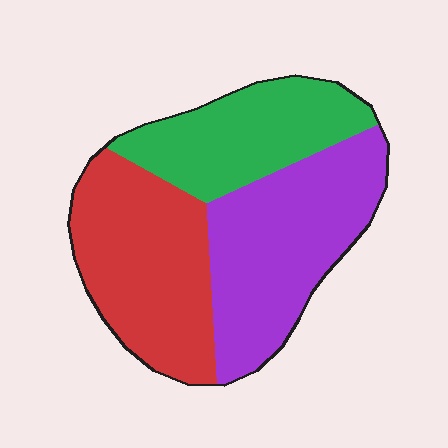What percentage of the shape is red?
Red covers 35% of the shape.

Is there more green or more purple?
Purple.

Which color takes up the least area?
Green, at roughly 25%.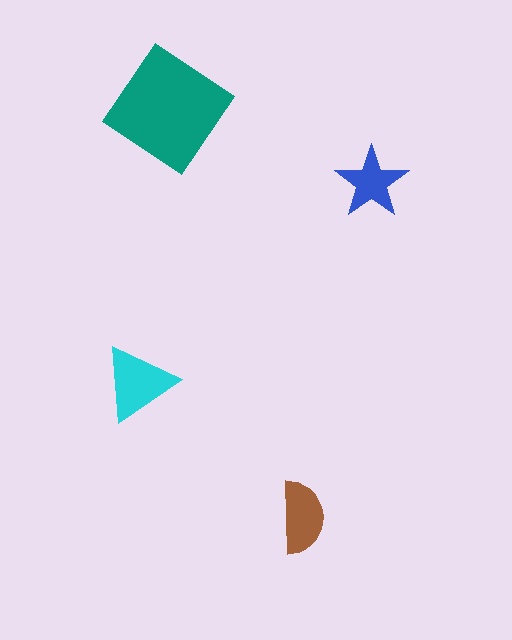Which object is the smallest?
The blue star.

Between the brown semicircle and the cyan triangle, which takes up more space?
The cyan triangle.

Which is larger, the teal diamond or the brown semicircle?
The teal diamond.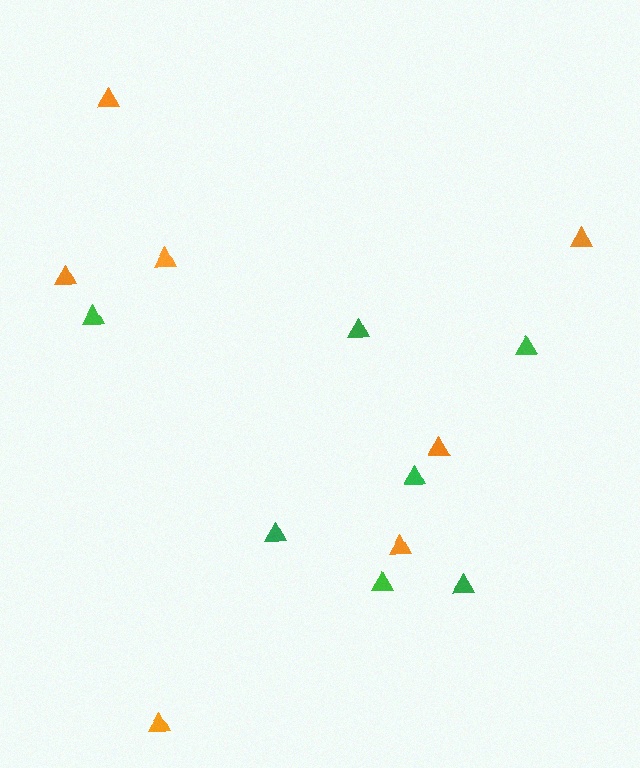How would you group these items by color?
There are 2 groups: one group of orange triangles (7) and one group of green triangles (7).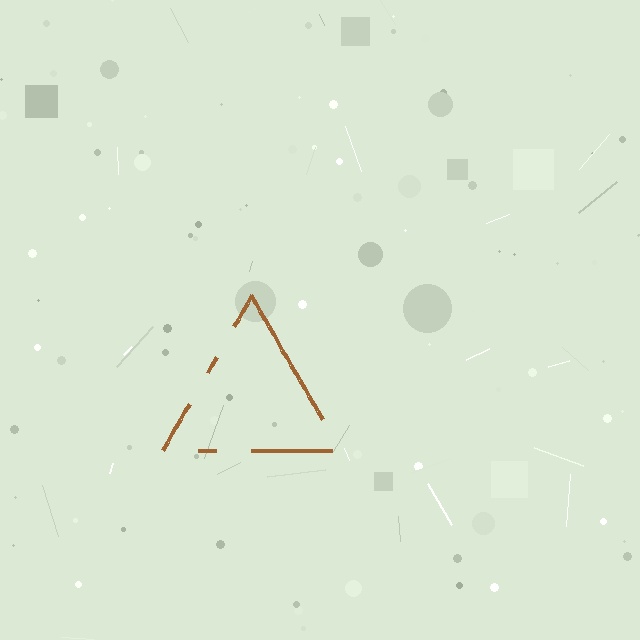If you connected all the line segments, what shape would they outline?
They would outline a triangle.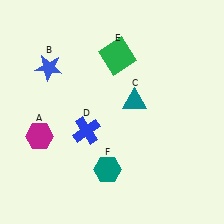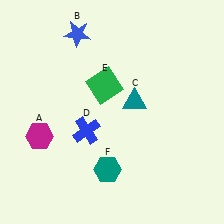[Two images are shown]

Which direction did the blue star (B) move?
The blue star (B) moved up.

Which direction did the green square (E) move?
The green square (E) moved down.